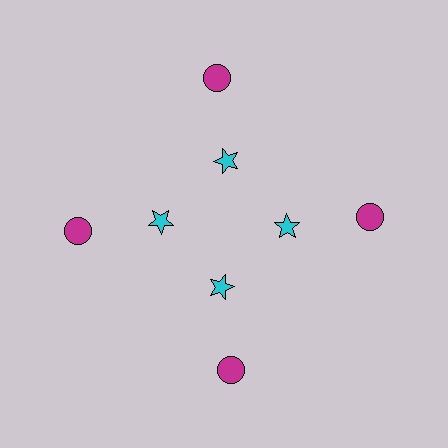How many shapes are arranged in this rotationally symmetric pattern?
There are 8 shapes, arranged in 4 groups of 2.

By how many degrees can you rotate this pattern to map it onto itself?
The pattern maps onto itself every 90 degrees of rotation.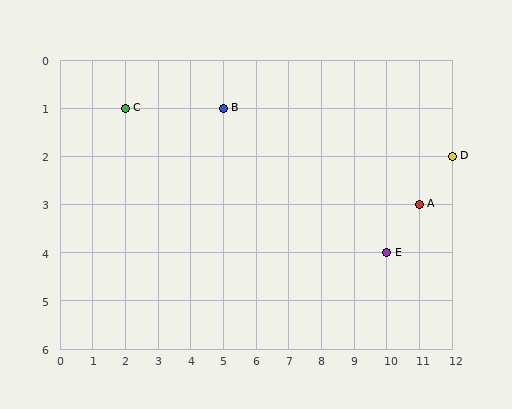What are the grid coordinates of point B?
Point B is at grid coordinates (5, 1).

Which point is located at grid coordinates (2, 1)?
Point C is at (2, 1).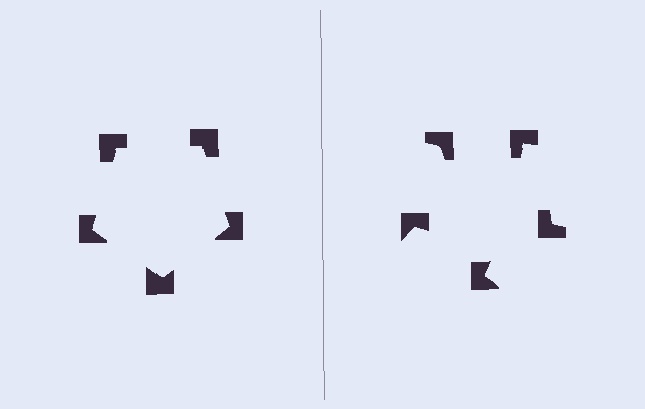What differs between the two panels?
The notched squares are positioned identically on both sides; only the wedge orientations differ. On the left they align to a pentagon; on the right they are misaligned.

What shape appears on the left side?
An illusory pentagon.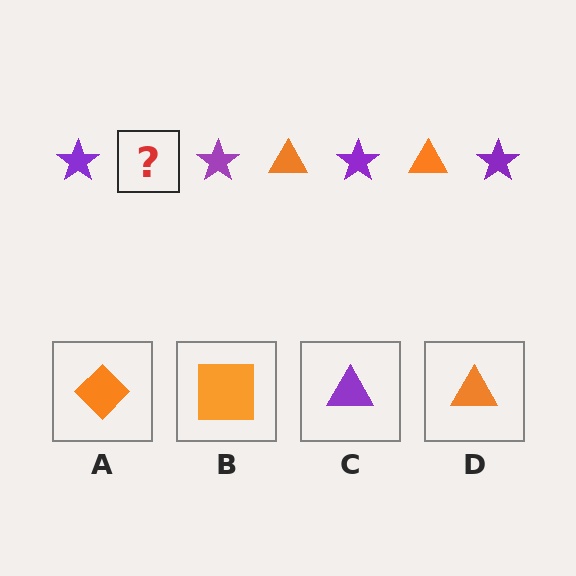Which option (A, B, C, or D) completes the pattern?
D.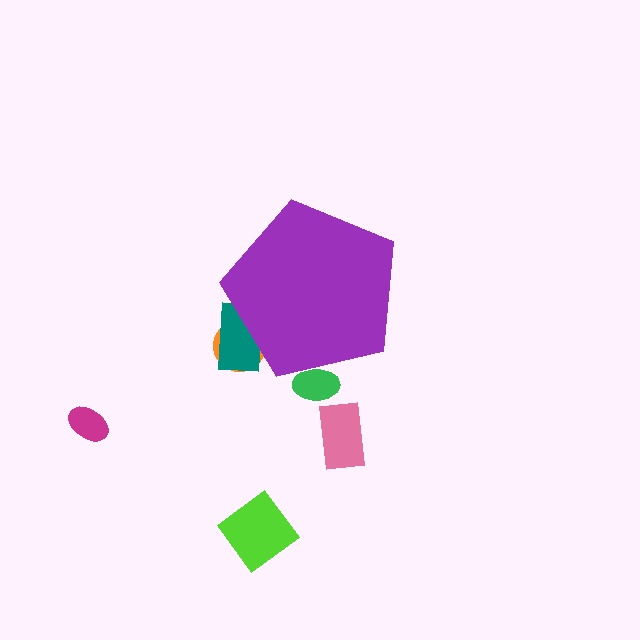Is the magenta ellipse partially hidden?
No, the magenta ellipse is fully visible.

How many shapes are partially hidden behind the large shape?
3 shapes are partially hidden.